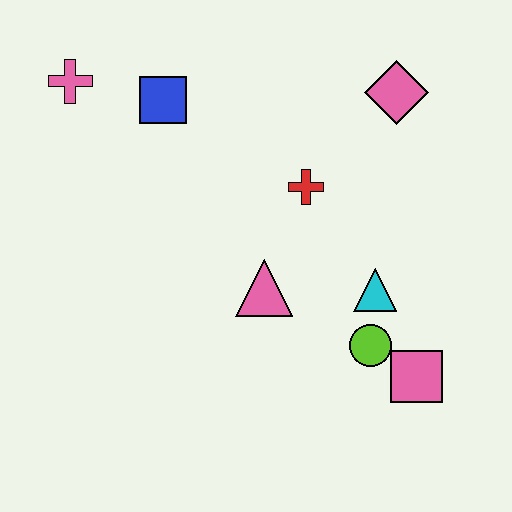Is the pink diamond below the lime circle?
No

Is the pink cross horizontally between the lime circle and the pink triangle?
No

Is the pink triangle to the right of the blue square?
Yes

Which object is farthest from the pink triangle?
The pink cross is farthest from the pink triangle.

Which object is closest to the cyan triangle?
The lime circle is closest to the cyan triangle.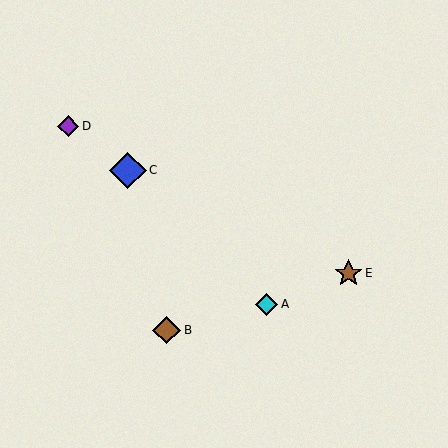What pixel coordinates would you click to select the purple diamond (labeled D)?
Click at (68, 126) to select the purple diamond D.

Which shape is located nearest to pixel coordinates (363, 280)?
The brown star (labeled E) at (348, 273) is nearest to that location.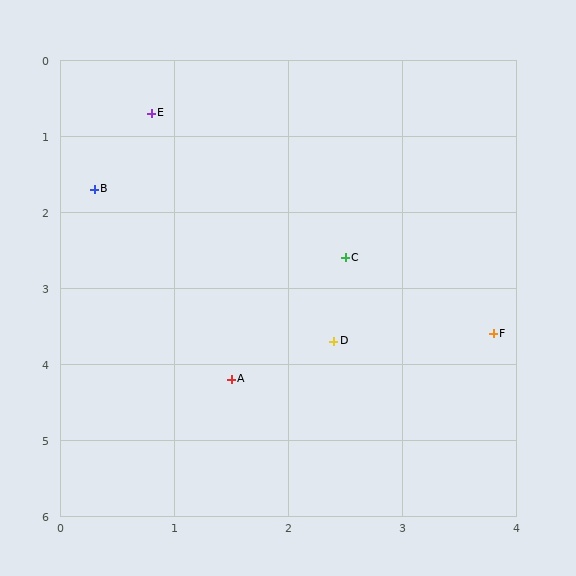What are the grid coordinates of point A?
Point A is at approximately (1.5, 4.2).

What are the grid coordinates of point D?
Point D is at approximately (2.4, 3.7).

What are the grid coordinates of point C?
Point C is at approximately (2.5, 2.6).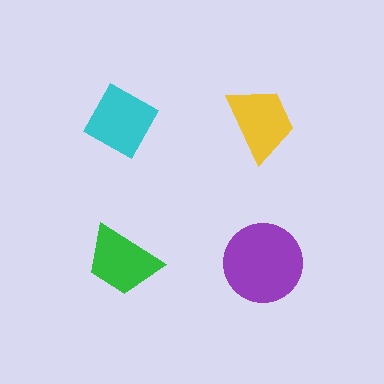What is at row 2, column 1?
A green trapezoid.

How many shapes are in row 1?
2 shapes.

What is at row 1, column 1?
A cyan diamond.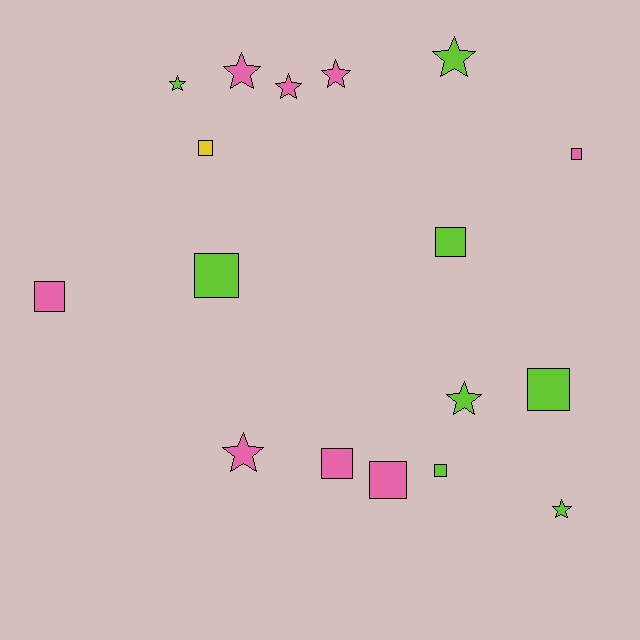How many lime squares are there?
There are 4 lime squares.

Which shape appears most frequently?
Square, with 9 objects.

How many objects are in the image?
There are 17 objects.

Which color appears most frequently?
Lime, with 8 objects.